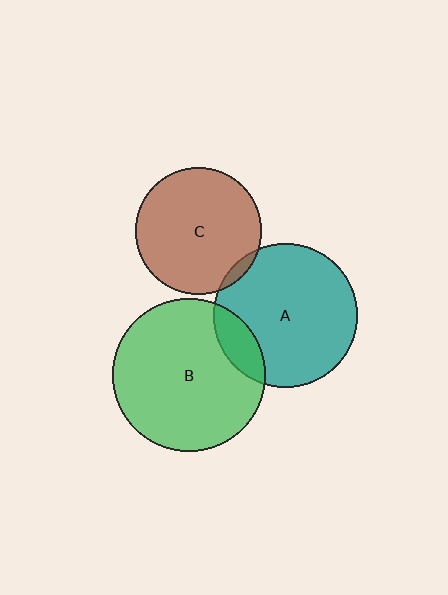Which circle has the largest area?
Circle B (green).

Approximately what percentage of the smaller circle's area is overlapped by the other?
Approximately 5%.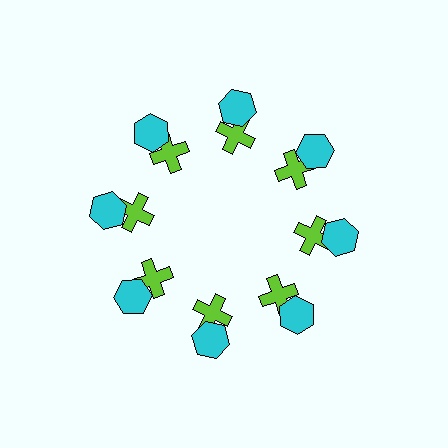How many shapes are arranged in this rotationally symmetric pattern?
There are 16 shapes, arranged in 8 groups of 2.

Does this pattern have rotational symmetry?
Yes, this pattern has 8-fold rotational symmetry. It looks the same after rotating 45 degrees around the center.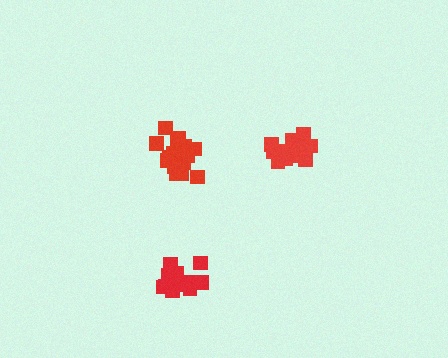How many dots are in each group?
Group 1: 14 dots, Group 2: 20 dots, Group 3: 14 dots (48 total).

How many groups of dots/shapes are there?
There are 3 groups.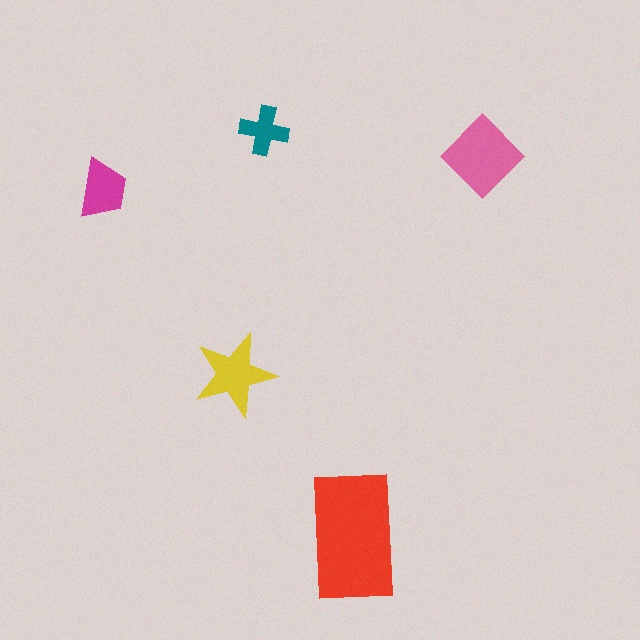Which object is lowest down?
The red rectangle is bottommost.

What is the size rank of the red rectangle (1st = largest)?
1st.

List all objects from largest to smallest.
The red rectangle, the pink diamond, the yellow star, the magenta trapezoid, the teal cross.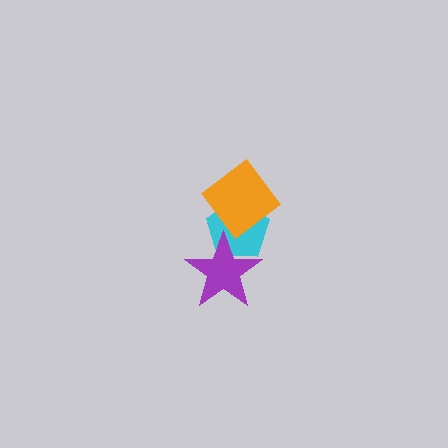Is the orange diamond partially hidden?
No, no other shape covers it.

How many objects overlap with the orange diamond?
1 object overlaps with the orange diamond.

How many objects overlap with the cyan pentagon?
2 objects overlap with the cyan pentagon.